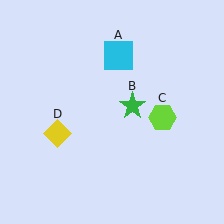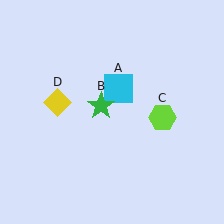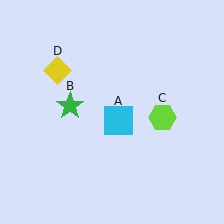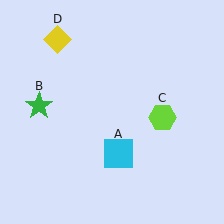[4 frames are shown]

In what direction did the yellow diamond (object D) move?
The yellow diamond (object D) moved up.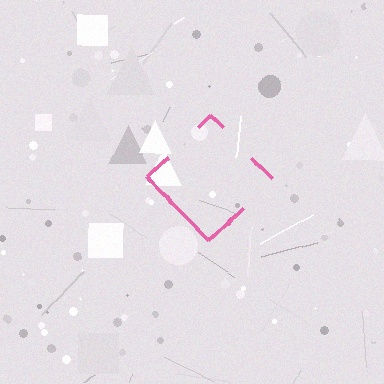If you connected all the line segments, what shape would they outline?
They would outline a diamond.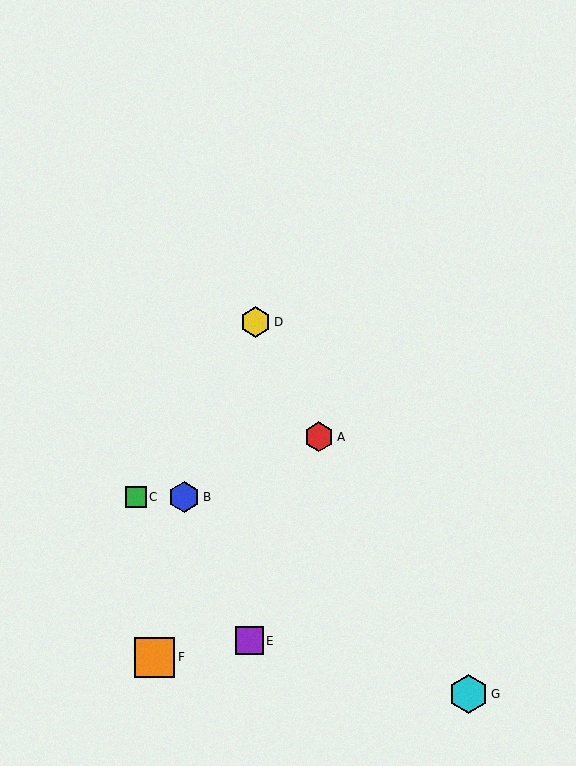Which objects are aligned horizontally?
Objects B, C are aligned horizontally.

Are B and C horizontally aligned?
Yes, both are at y≈497.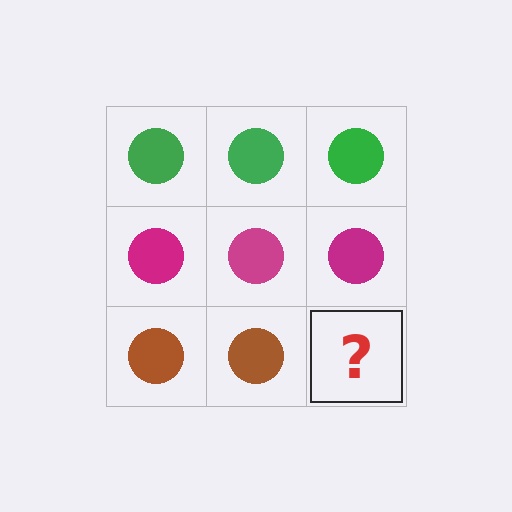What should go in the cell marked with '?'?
The missing cell should contain a brown circle.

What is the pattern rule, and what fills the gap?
The rule is that each row has a consistent color. The gap should be filled with a brown circle.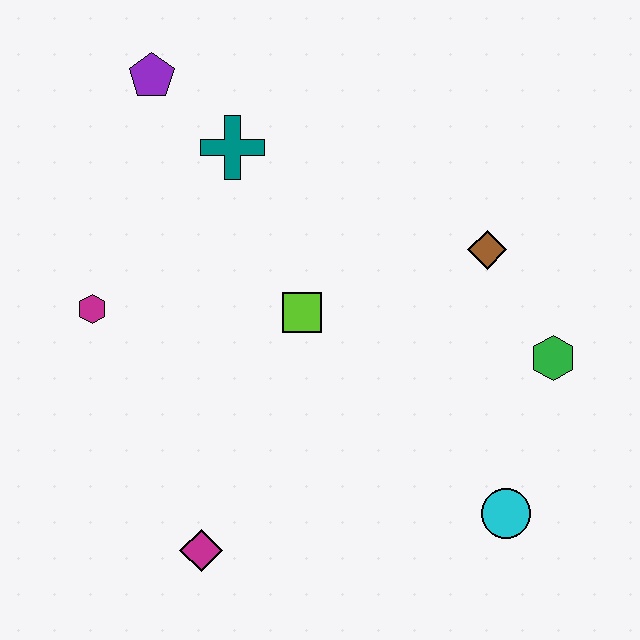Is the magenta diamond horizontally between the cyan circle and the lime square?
No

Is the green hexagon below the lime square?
Yes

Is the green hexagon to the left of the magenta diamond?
No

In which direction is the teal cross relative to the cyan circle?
The teal cross is above the cyan circle.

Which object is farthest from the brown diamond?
The magenta diamond is farthest from the brown diamond.